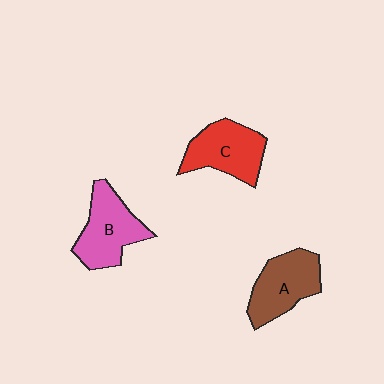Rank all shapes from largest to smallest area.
From largest to smallest: B (pink), C (red), A (brown).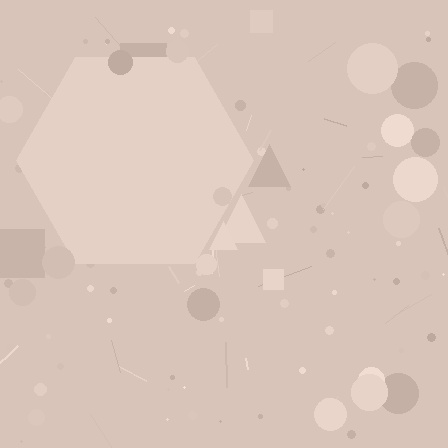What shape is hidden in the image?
A hexagon is hidden in the image.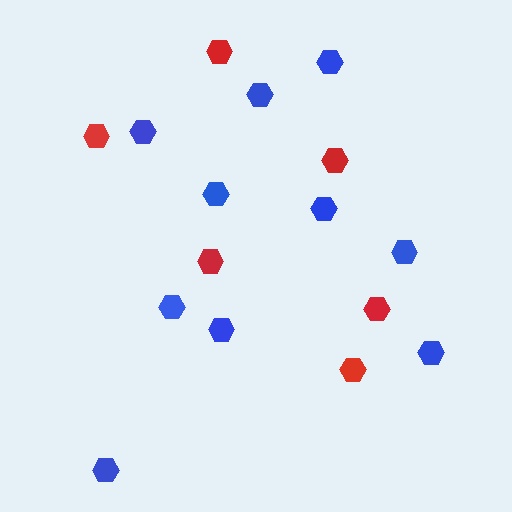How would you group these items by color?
There are 2 groups: one group of red hexagons (6) and one group of blue hexagons (10).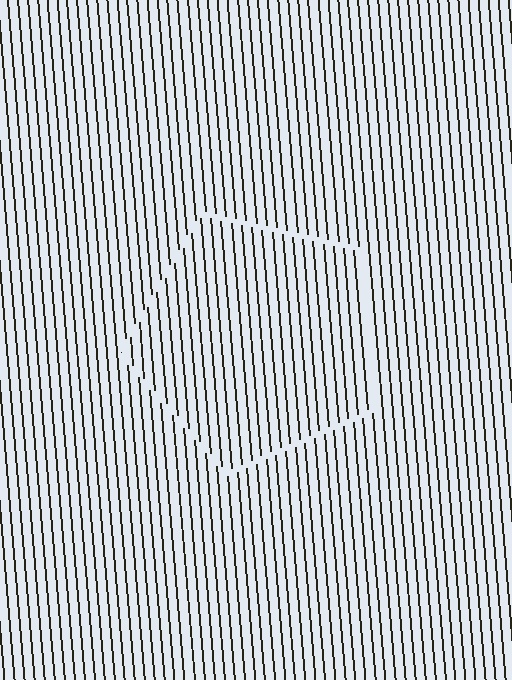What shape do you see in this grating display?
An illusory pentagon. The interior of the shape contains the same grating, shifted by half a period — the contour is defined by the phase discontinuity where line-ends from the inner and outer gratings abut.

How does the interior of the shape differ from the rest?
The interior of the shape contains the same grating, shifted by half a period — the contour is defined by the phase discontinuity where line-ends from the inner and outer gratings abut.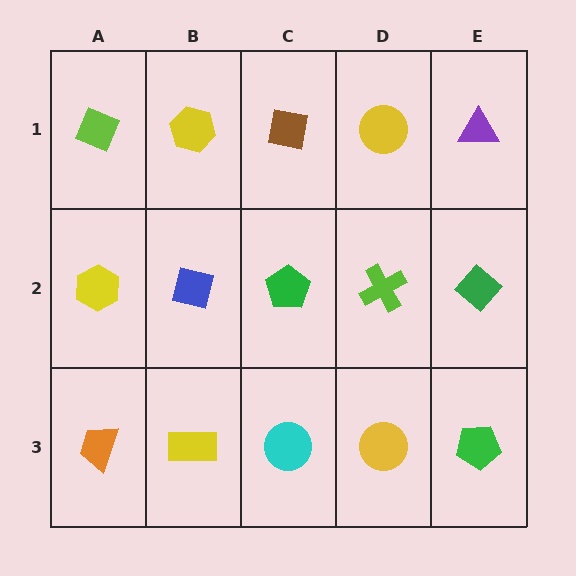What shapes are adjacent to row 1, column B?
A blue square (row 2, column B), a lime diamond (row 1, column A), a brown square (row 1, column C).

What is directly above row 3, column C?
A green pentagon.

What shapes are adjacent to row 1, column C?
A green pentagon (row 2, column C), a yellow hexagon (row 1, column B), a yellow circle (row 1, column D).